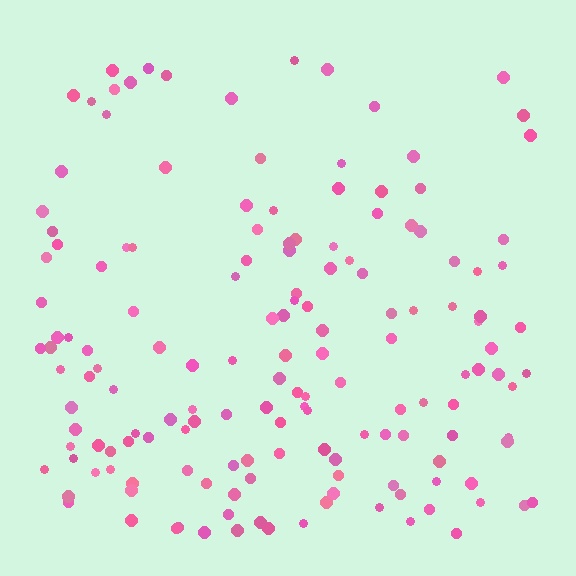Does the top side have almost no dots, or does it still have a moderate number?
Still a moderate number, just noticeably fewer than the bottom.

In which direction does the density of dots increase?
From top to bottom, with the bottom side densest.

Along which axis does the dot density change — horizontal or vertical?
Vertical.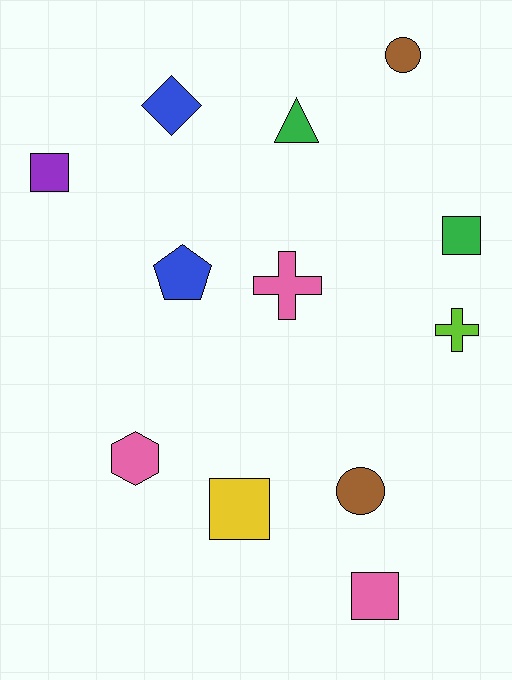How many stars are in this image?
There are no stars.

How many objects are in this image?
There are 12 objects.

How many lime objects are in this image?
There is 1 lime object.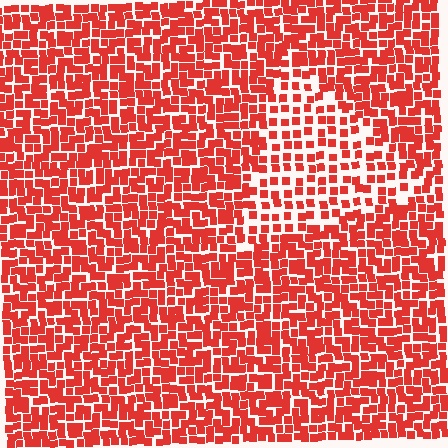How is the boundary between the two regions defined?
The boundary is defined by a change in element density (approximately 1.8x ratio). All elements are the same color, size, and shape.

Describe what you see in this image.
The image contains small red elements arranged at two different densities. A triangle-shaped region is visible where the elements are less densely packed than the surrounding area.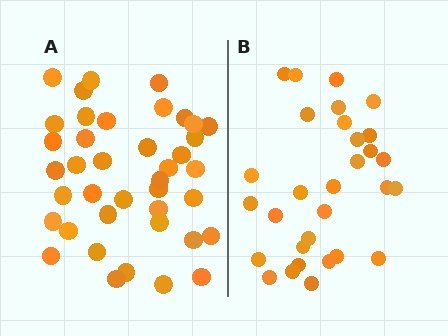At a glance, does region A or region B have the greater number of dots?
Region A (the left region) has more dots.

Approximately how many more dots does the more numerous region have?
Region A has roughly 10 or so more dots than region B.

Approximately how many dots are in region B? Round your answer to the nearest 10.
About 30 dots.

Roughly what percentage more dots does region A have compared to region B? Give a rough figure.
About 35% more.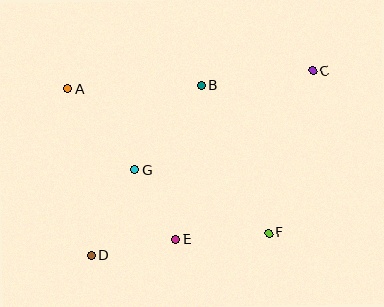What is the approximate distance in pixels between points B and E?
The distance between B and E is approximately 157 pixels.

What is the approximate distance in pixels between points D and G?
The distance between D and G is approximately 96 pixels.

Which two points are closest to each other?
Points E and G are closest to each other.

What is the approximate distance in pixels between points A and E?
The distance between A and E is approximately 185 pixels.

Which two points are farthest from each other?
Points C and D are farthest from each other.